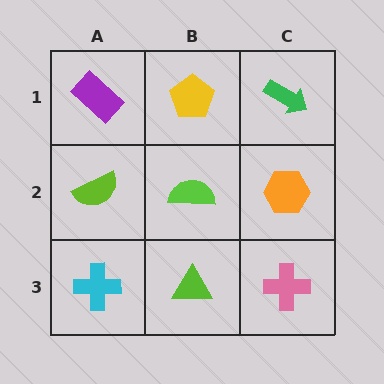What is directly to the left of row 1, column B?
A purple rectangle.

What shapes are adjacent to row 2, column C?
A green arrow (row 1, column C), a pink cross (row 3, column C), a lime semicircle (row 2, column B).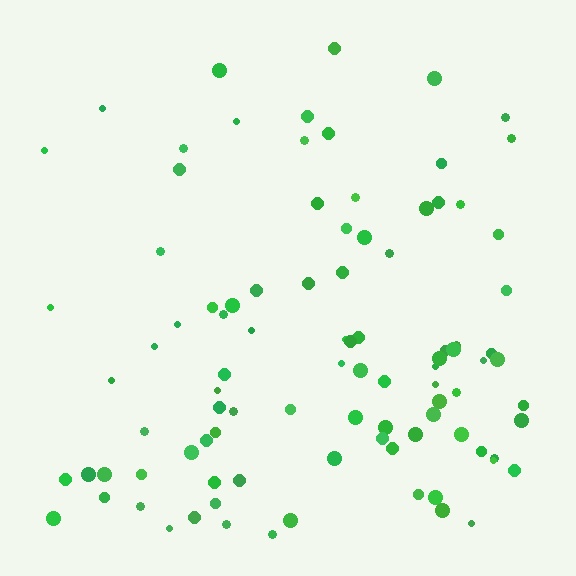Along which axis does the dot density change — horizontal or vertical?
Vertical.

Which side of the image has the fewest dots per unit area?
The top.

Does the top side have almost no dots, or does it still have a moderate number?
Still a moderate number, just noticeably fewer than the bottom.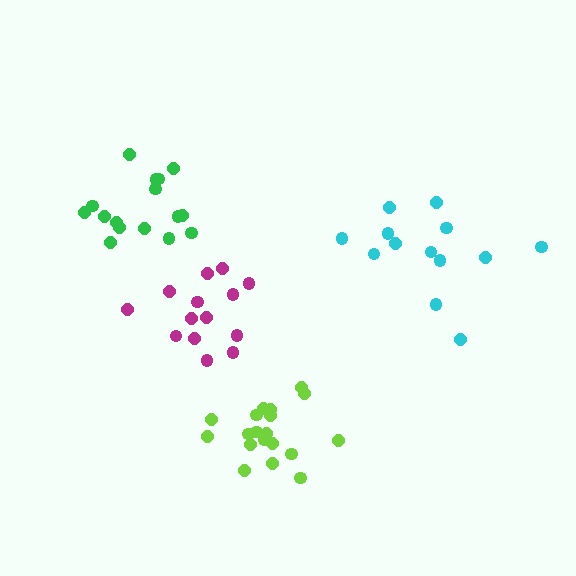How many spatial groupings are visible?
There are 4 spatial groupings.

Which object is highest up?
The green cluster is topmost.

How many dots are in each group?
Group 1: 16 dots, Group 2: 14 dots, Group 3: 13 dots, Group 4: 19 dots (62 total).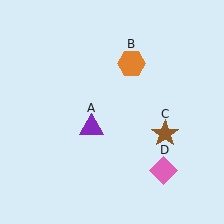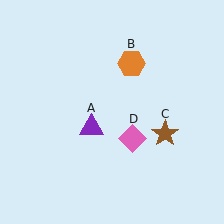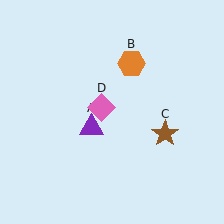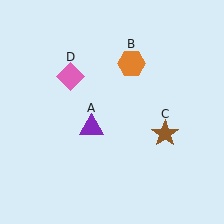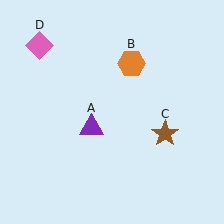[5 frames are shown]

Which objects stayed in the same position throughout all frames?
Purple triangle (object A) and orange hexagon (object B) and brown star (object C) remained stationary.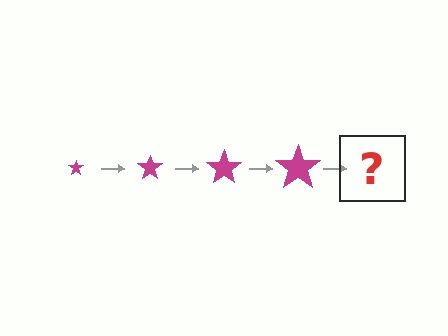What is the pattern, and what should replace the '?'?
The pattern is that the star gets progressively larger each step. The '?' should be a magenta star, larger than the previous one.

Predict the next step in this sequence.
The next step is a magenta star, larger than the previous one.